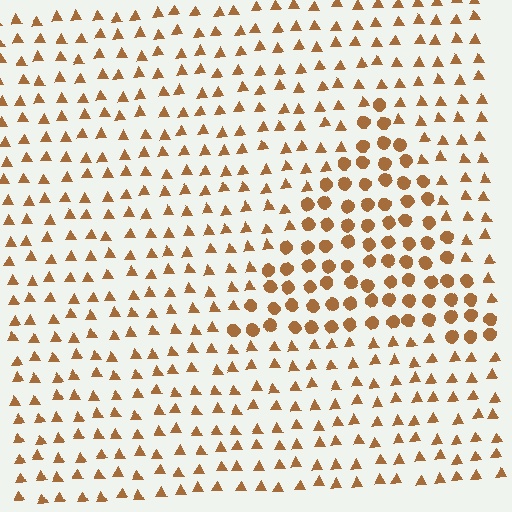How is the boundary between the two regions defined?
The boundary is defined by a change in element shape: circles inside vs. triangles outside. All elements share the same color and spacing.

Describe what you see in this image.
The image is filled with small brown elements arranged in a uniform grid. A triangle-shaped region contains circles, while the surrounding area contains triangles. The boundary is defined purely by the change in element shape.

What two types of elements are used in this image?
The image uses circles inside the triangle region and triangles outside it.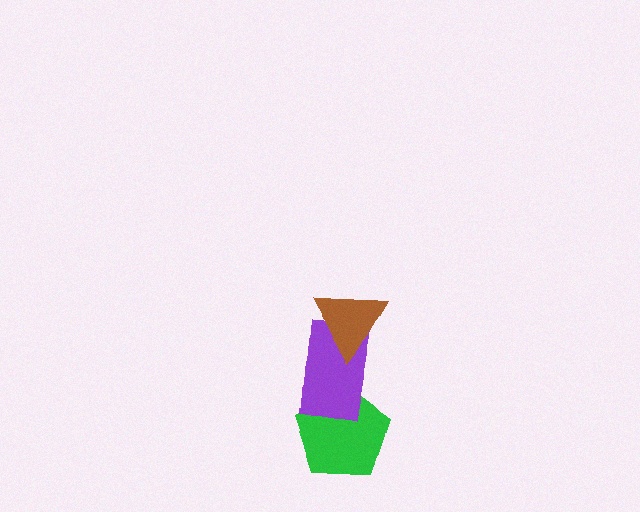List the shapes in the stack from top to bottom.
From top to bottom: the brown triangle, the purple rectangle, the green pentagon.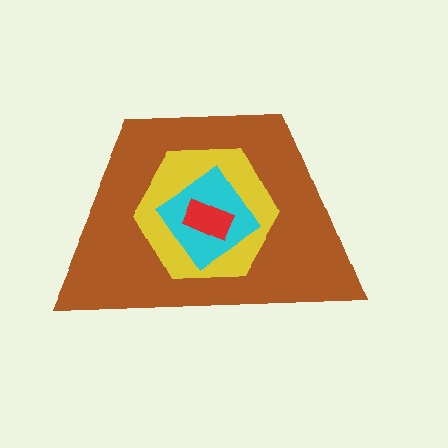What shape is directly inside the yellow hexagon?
The cyan diamond.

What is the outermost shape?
The brown trapezoid.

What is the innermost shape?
The red rectangle.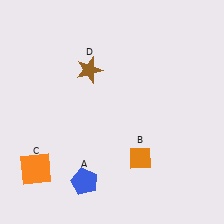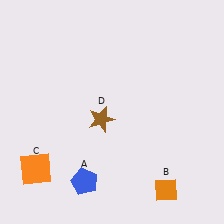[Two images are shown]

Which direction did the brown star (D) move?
The brown star (D) moved down.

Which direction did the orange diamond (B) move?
The orange diamond (B) moved down.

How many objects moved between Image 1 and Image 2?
2 objects moved between the two images.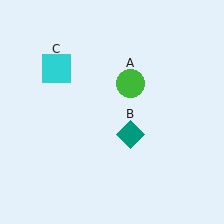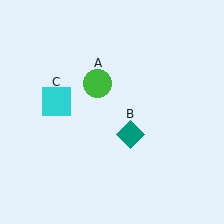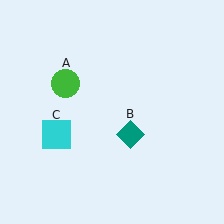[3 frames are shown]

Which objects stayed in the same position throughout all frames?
Teal diamond (object B) remained stationary.